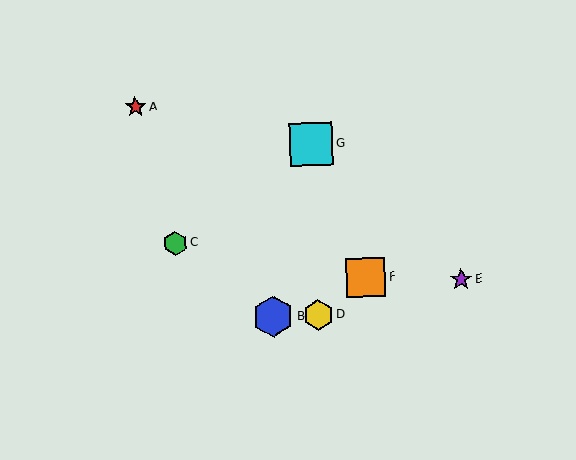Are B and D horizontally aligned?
Yes, both are at y≈316.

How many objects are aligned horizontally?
2 objects (B, D) are aligned horizontally.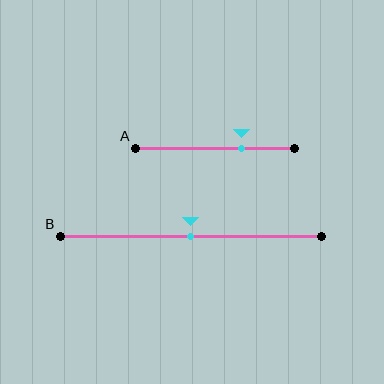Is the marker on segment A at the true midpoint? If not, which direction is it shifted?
No, the marker on segment A is shifted to the right by about 16% of the segment length.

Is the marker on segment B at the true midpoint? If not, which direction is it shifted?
Yes, the marker on segment B is at the true midpoint.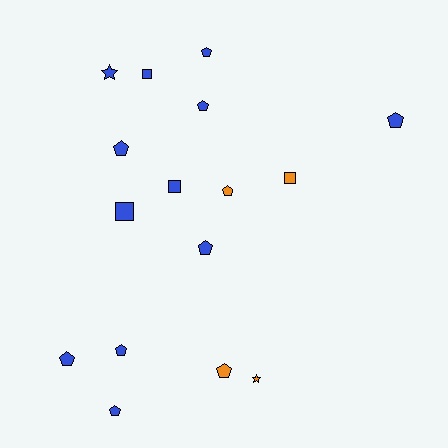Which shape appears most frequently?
Pentagon, with 10 objects.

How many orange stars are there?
There is 1 orange star.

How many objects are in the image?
There are 16 objects.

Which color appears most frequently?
Blue, with 12 objects.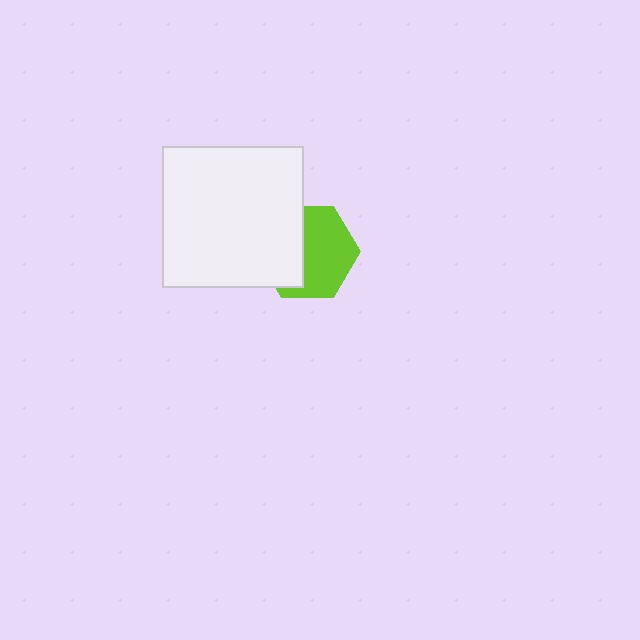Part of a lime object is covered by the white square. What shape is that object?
It is a hexagon.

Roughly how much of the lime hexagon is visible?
About half of it is visible (roughly 59%).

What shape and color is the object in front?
The object in front is a white square.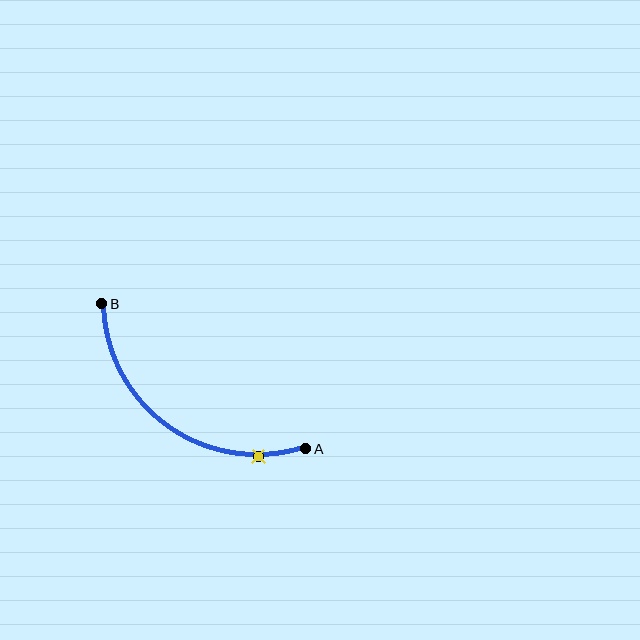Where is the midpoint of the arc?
The arc midpoint is the point on the curve farthest from the straight line joining A and B. It sits below and to the left of that line.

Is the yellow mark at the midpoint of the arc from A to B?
No. The yellow mark lies on the arc but is closer to endpoint A. The arc midpoint would be at the point on the curve equidistant along the arc from both A and B.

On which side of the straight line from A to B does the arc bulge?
The arc bulges below and to the left of the straight line connecting A and B.